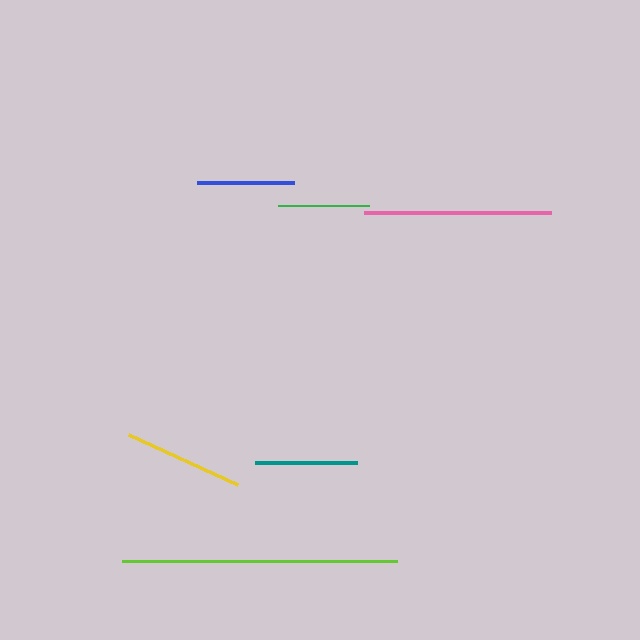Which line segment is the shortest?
The green line is the shortest at approximately 91 pixels.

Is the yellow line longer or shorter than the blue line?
The yellow line is longer than the blue line.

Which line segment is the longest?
The lime line is the longest at approximately 275 pixels.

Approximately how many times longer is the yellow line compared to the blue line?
The yellow line is approximately 1.2 times the length of the blue line.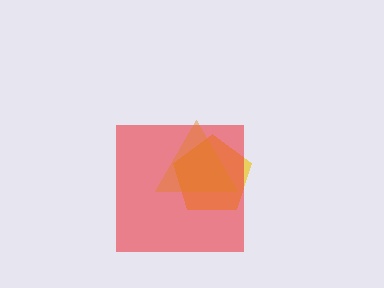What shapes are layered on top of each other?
The layered shapes are: a yellow pentagon, a red square, an orange triangle.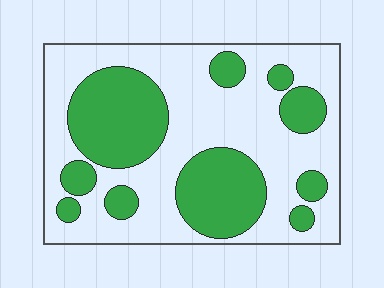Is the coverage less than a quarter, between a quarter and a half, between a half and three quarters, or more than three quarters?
Between a quarter and a half.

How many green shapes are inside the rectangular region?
10.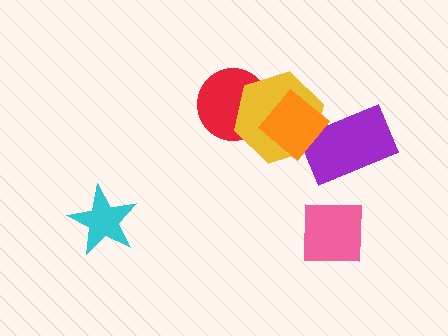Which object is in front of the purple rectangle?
The orange diamond is in front of the purple rectangle.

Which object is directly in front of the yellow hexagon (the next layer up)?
The purple rectangle is directly in front of the yellow hexagon.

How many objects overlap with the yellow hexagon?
3 objects overlap with the yellow hexagon.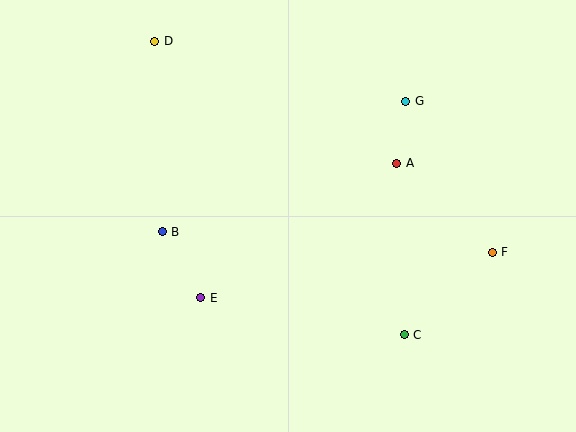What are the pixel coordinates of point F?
Point F is at (492, 252).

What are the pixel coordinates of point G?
Point G is at (406, 101).